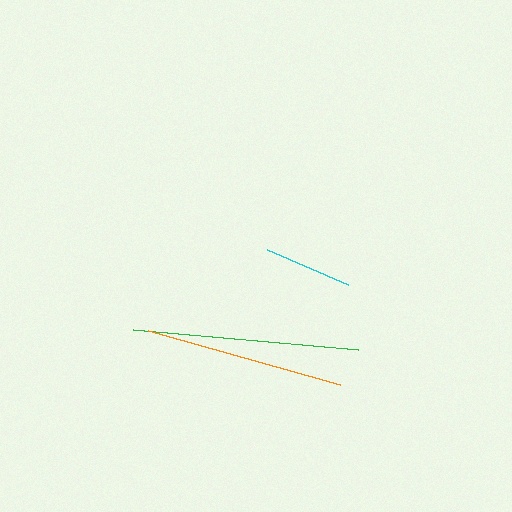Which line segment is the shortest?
The cyan line is the shortest at approximately 89 pixels.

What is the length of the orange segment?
The orange segment is approximately 199 pixels long.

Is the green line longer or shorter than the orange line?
The green line is longer than the orange line.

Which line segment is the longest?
The green line is the longest at approximately 225 pixels.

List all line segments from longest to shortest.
From longest to shortest: green, orange, cyan.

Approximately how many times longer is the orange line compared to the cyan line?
The orange line is approximately 2.2 times the length of the cyan line.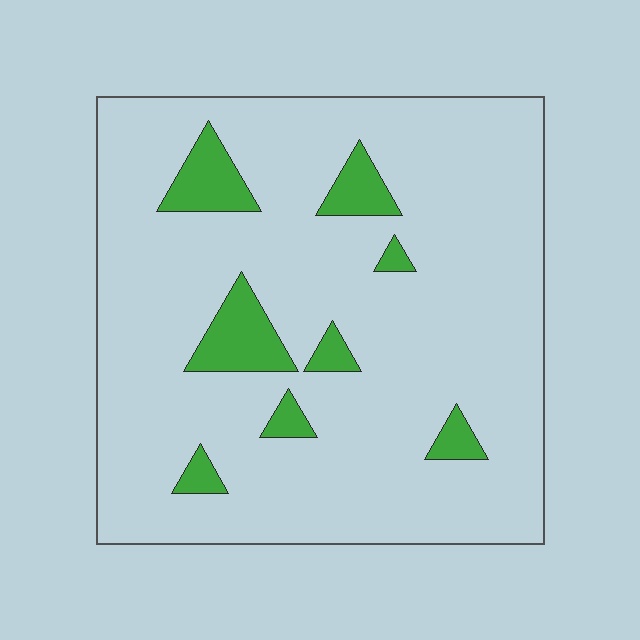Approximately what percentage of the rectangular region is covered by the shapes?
Approximately 10%.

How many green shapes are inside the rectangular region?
8.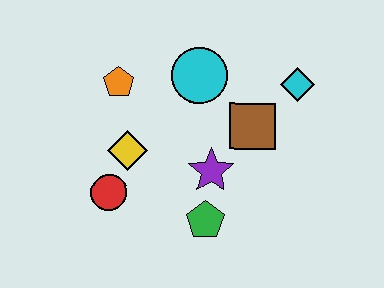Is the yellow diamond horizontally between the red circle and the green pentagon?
Yes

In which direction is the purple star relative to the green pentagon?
The purple star is above the green pentagon.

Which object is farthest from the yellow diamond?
The cyan diamond is farthest from the yellow diamond.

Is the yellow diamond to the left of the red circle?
No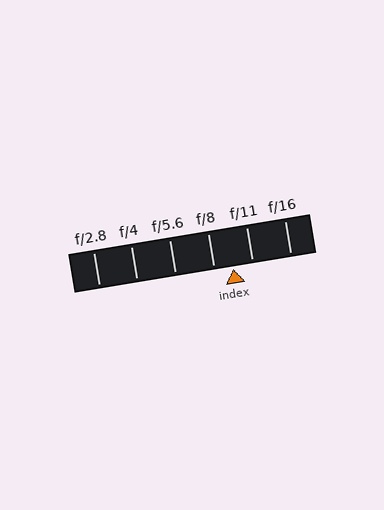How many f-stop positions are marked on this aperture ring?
There are 6 f-stop positions marked.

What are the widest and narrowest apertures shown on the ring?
The widest aperture shown is f/2.8 and the narrowest is f/16.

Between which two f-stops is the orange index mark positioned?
The index mark is between f/8 and f/11.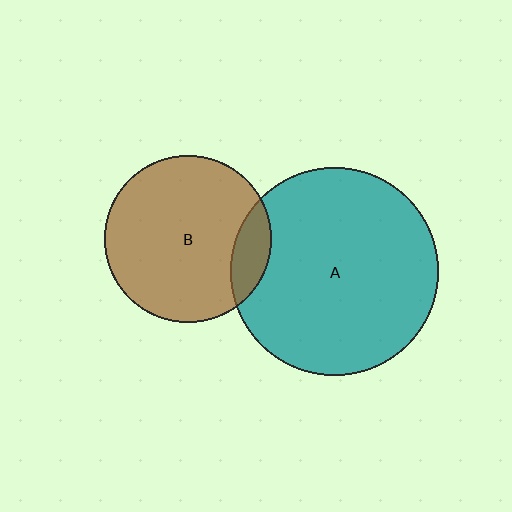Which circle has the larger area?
Circle A (teal).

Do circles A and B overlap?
Yes.